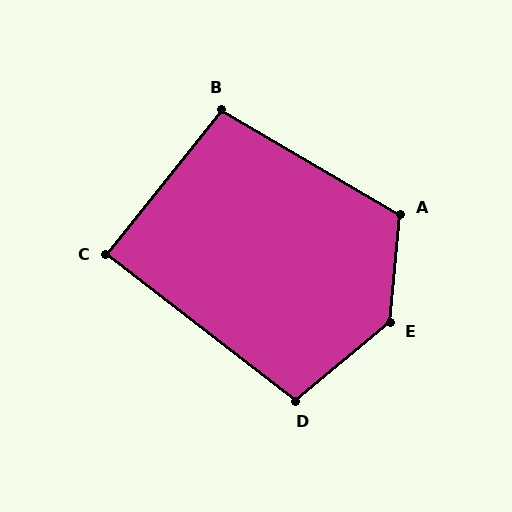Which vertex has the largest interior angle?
E, at approximately 135 degrees.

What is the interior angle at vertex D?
Approximately 103 degrees (obtuse).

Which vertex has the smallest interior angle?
C, at approximately 89 degrees.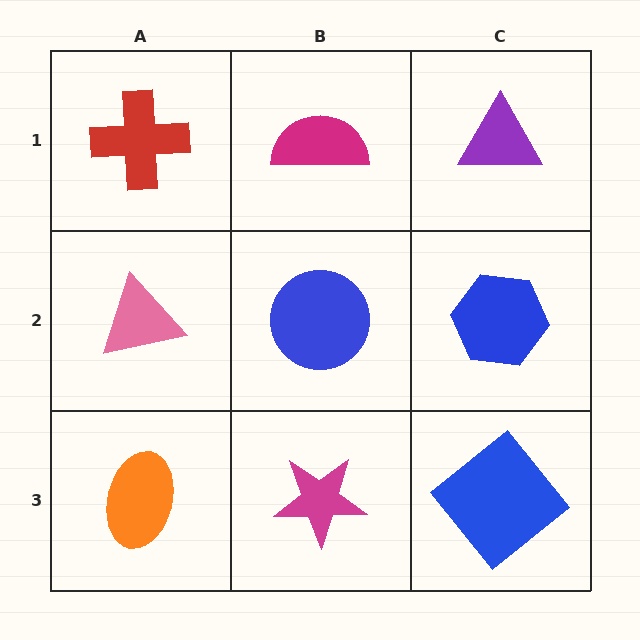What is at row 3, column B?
A magenta star.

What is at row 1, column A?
A red cross.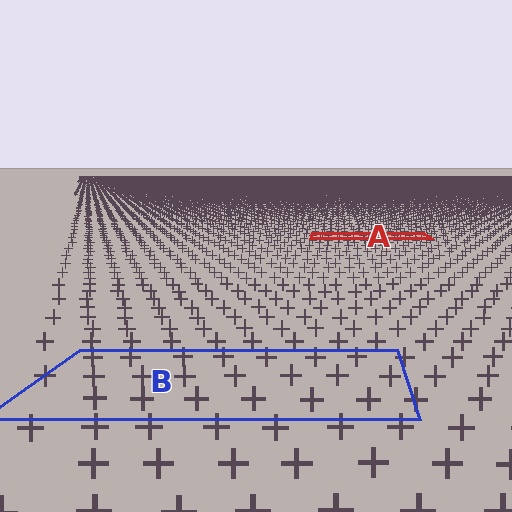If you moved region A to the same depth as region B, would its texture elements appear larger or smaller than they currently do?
They would appear larger. At a closer depth, the same texture elements are projected at a bigger on-screen size.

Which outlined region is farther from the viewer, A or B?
Region A is farther from the viewer — the texture elements inside it appear smaller and more densely packed.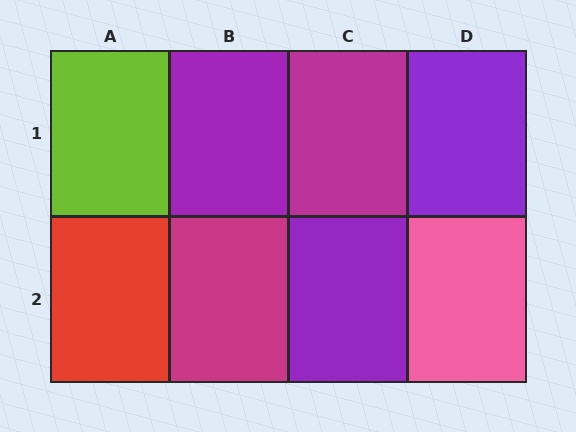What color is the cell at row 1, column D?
Purple.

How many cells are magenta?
2 cells are magenta.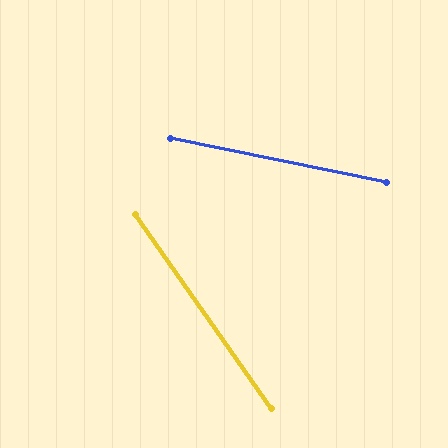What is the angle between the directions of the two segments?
Approximately 44 degrees.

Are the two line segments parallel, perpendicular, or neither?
Neither parallel nor perpendicular — they differ by about 44°.